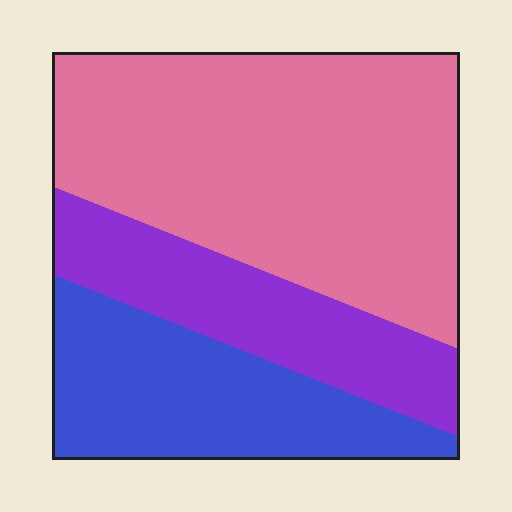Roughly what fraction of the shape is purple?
Purple covers about 20% of the shape.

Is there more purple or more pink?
Pink.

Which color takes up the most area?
Pink, at roughly 55%.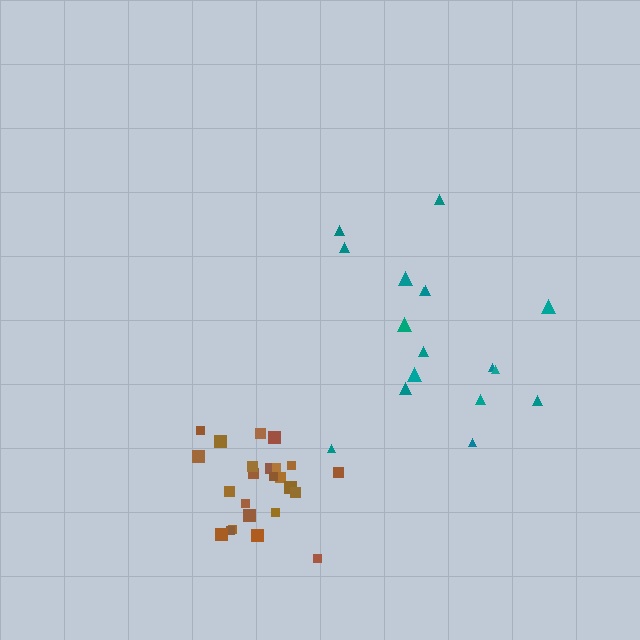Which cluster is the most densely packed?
Brown.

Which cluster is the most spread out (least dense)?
Teal.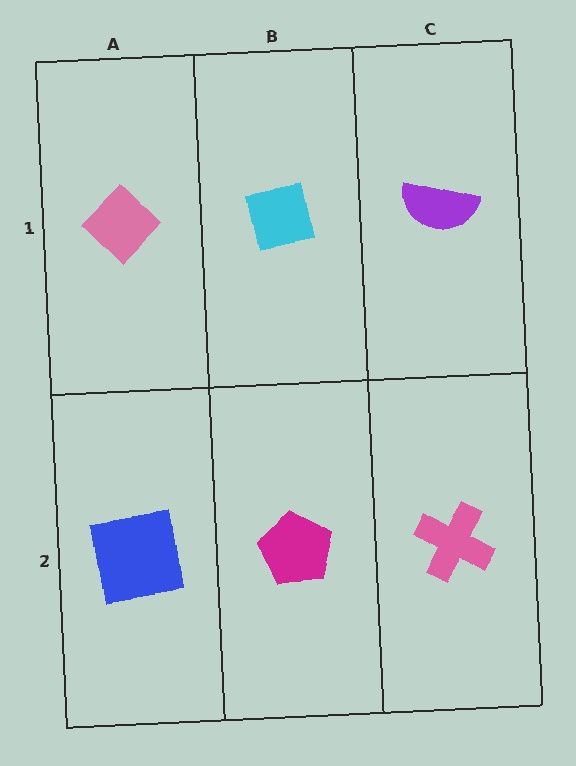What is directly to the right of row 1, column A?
A cyan square.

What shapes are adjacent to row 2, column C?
A purple semicircle (row 1, column C), a magenta pentagon (row 2, column B).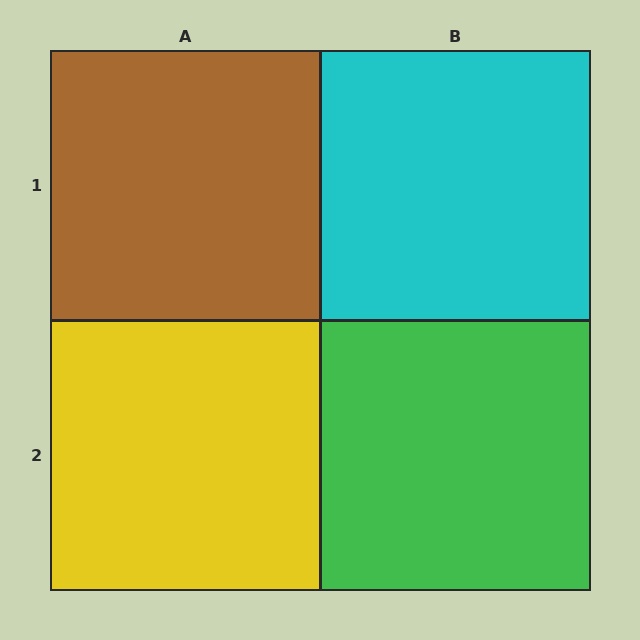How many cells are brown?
1 cell is brown.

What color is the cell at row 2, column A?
Yellow.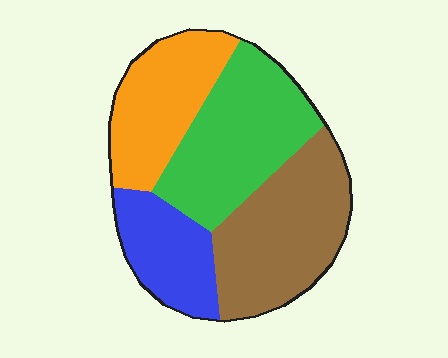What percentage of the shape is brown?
Brown covers 31% of the shape.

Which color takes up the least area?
Blue, at roughly 15%.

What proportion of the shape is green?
Green takes up about one third (1/3) of the shape.